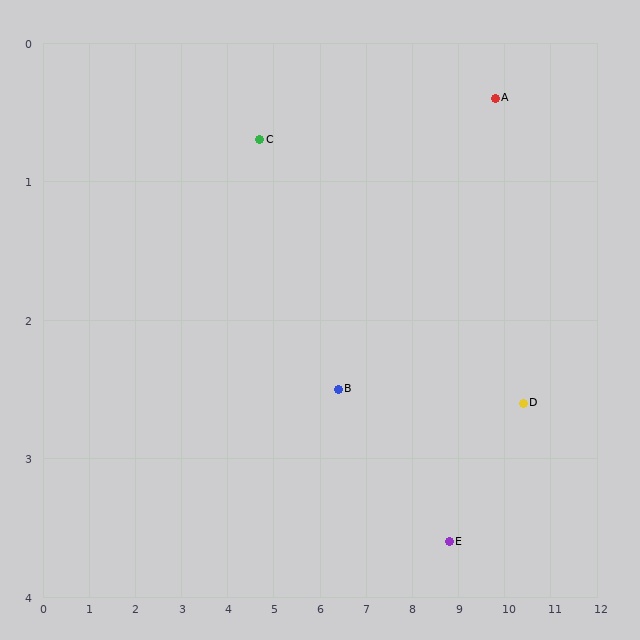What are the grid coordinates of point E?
Point E is at approximately (8.8, 3.6).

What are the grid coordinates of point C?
Point C is at approximately (4.7, 0.7).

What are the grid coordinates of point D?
Point D is at approximately (10.4, 2.6).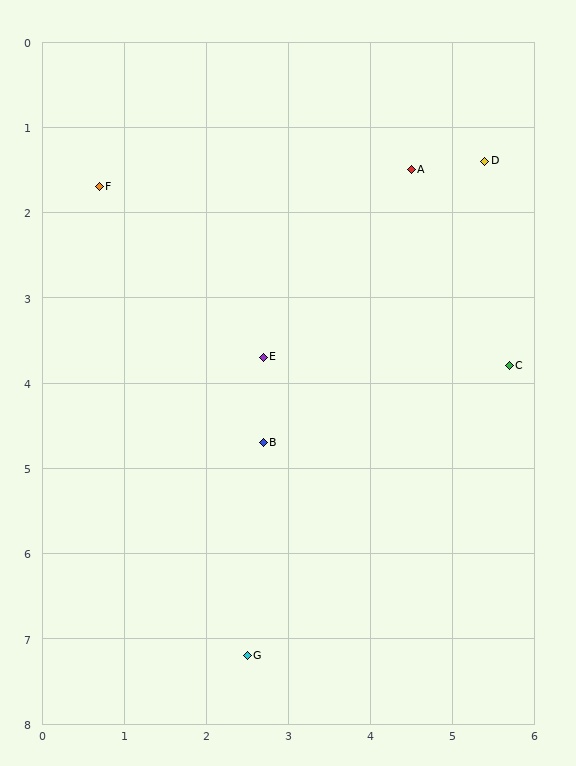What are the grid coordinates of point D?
Point D is at approximately (5.4, 1.4).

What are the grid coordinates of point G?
Point G is at approximately (2.5, 7.2).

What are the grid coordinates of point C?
Point C is at approximately (5.7, 3.8).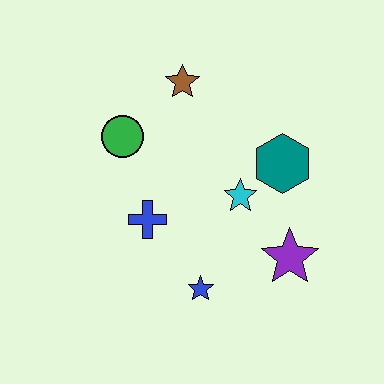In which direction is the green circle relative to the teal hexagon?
The green circle is to the left of the teal hexagon.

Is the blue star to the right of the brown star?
Yes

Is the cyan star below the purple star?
No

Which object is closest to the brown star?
The green circle is closest to the brown star.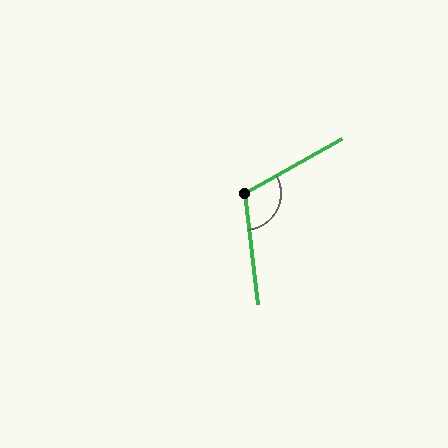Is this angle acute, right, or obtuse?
It is obtuse.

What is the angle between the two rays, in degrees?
Approximately 113 degrees.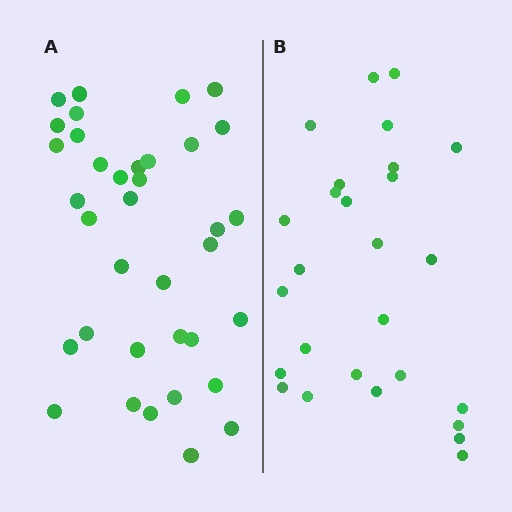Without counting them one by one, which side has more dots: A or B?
Region A (the left region) has more dots.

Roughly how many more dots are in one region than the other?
Region A has roughly 8 or so more dots than region B.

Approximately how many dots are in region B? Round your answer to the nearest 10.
About 30 dots. (The exact count is 27, which rounds to 30.)